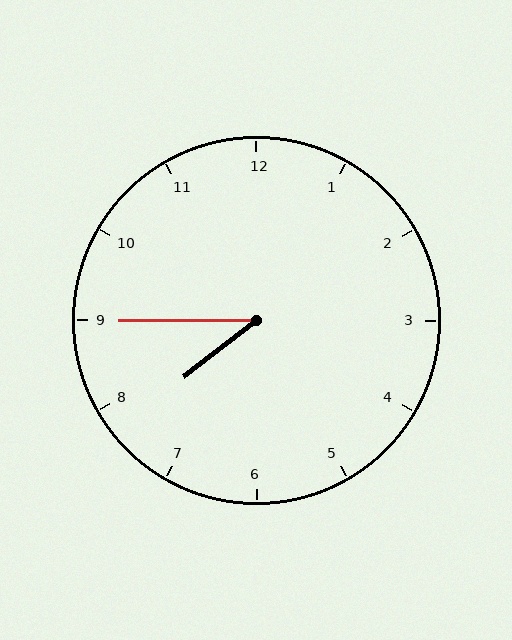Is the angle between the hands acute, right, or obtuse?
It is acute.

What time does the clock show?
7:45.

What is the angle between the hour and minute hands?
Approximately 38 degrees.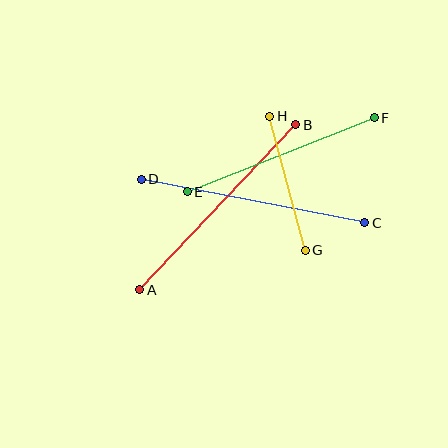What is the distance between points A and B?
The distance is approximately 227 pixels.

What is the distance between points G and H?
The distance is approximately 139 pixels.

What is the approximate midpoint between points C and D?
The midpoint is at approximately (253, 201) pixels.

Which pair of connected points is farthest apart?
Points C and D are farthest apart.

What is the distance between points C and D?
The distance is approximately 228 pixels.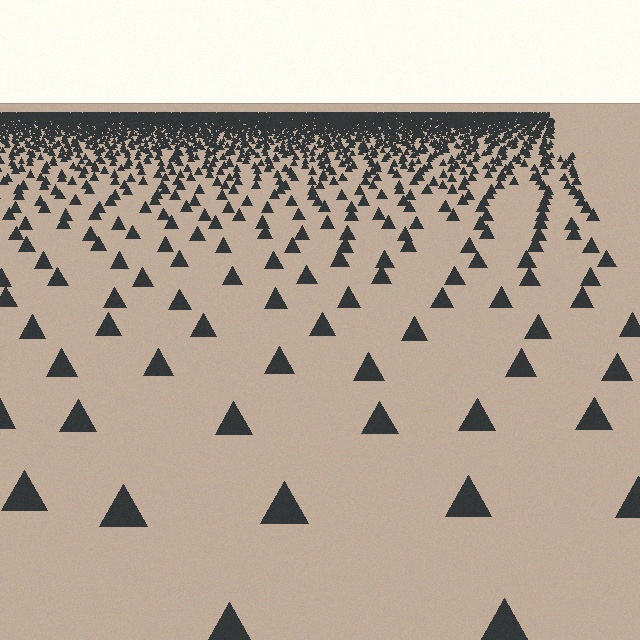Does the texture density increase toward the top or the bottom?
Density increases toward the top.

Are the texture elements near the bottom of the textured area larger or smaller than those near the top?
Larger. Near the bottom, elements are closer to the viewer and appear at a bigger on-screen size.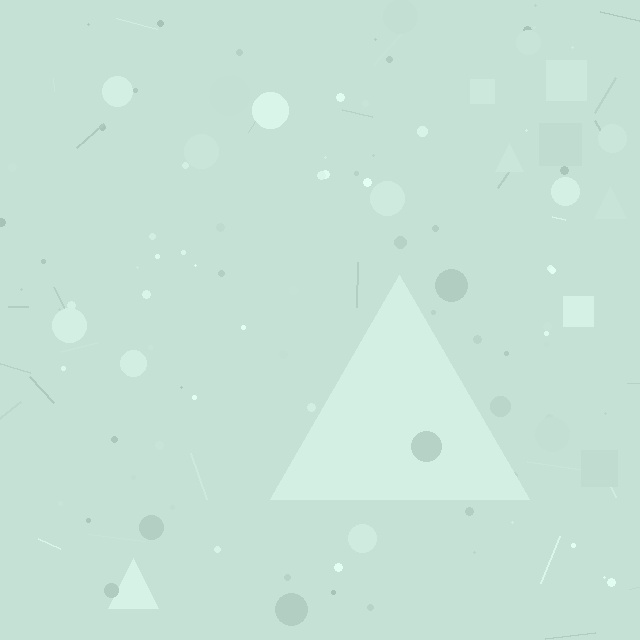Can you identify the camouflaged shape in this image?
The camouflaged shape is a triangle.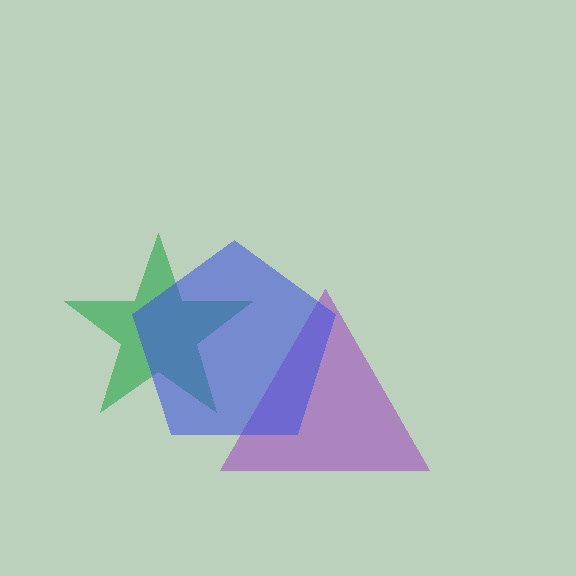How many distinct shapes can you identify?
There are 3 distinct shapes: a purple triangle, a green star, a blue pentagon.